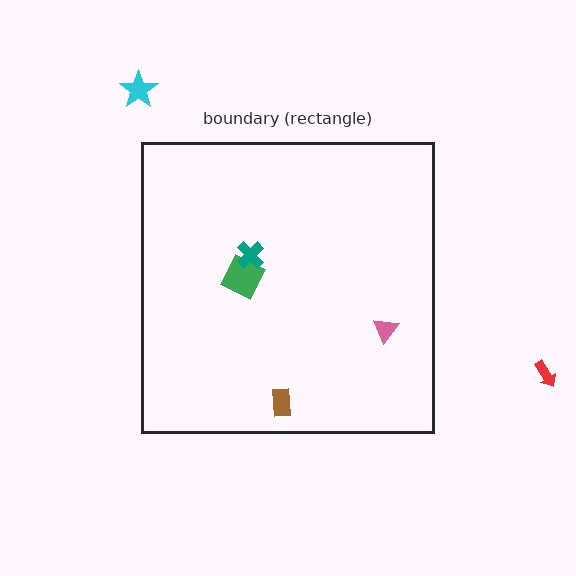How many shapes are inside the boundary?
4 inside, 2 outside.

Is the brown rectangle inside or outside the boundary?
Inside.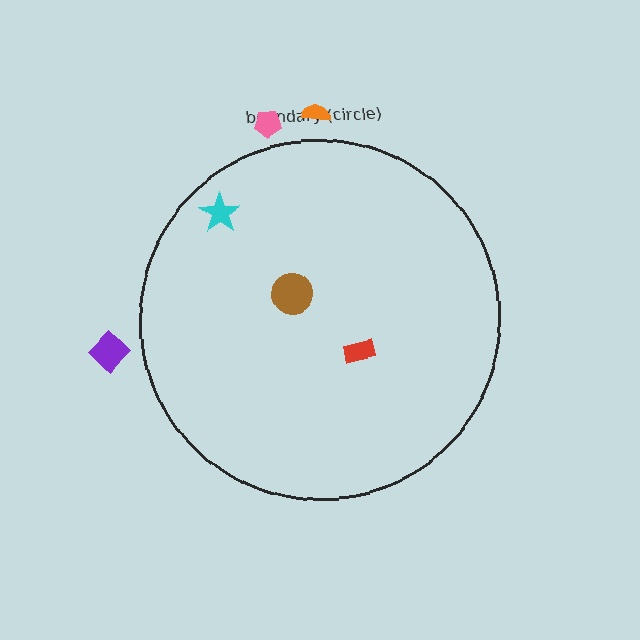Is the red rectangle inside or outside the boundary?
Inside.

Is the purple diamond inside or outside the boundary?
Outside.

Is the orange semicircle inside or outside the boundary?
Outside.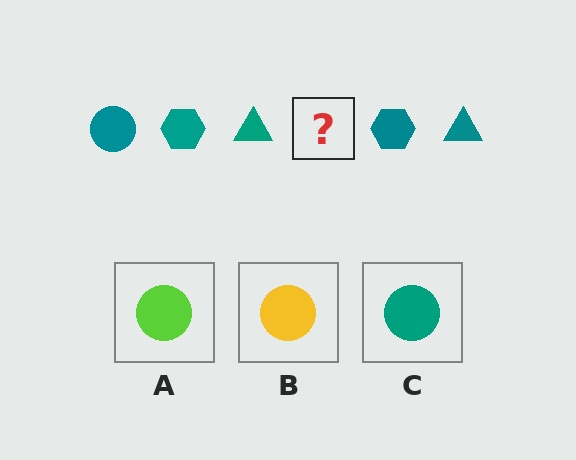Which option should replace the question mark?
Option C.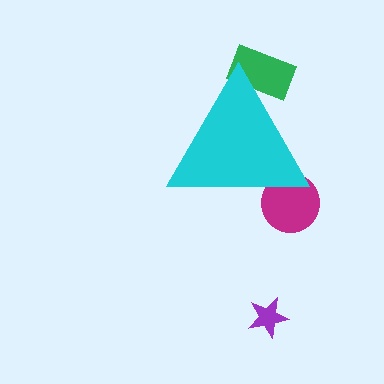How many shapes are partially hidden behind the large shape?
2 shapes are partially hidden.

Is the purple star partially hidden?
No, the purple star is fully visible.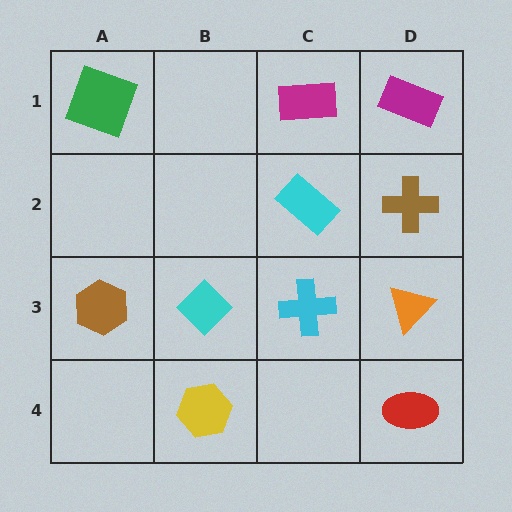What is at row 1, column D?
A magenta rectangle.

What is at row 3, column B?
A cyan diamond.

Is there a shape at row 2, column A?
No, that cell is empty.